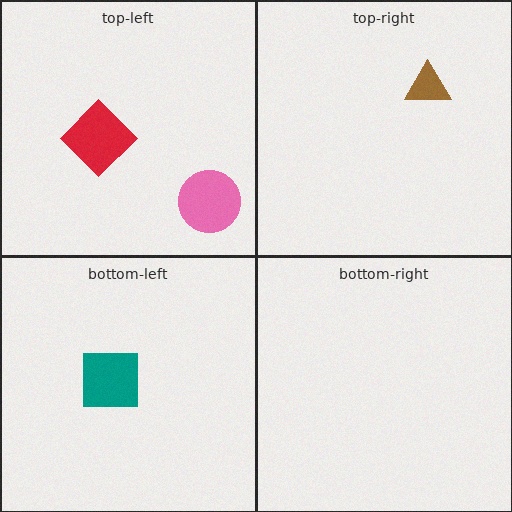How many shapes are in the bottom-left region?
1.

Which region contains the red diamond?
The top-left region.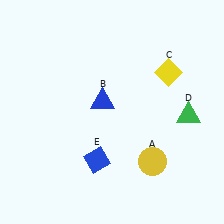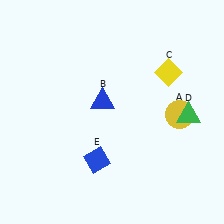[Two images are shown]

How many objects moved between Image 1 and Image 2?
1 object moved between the two images.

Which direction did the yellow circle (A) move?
The yellow circle (A) moved up.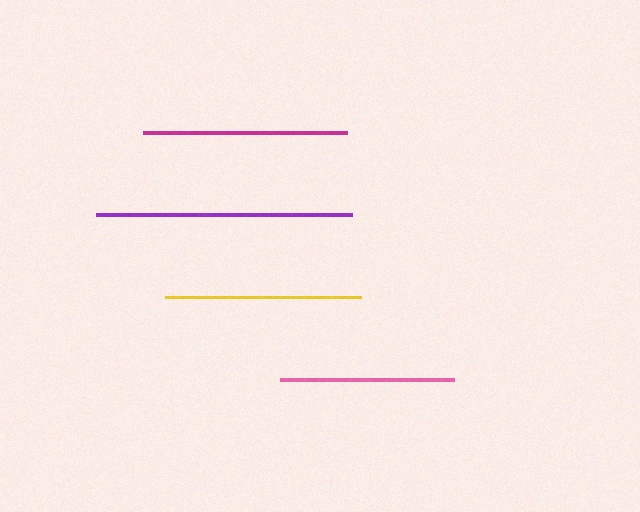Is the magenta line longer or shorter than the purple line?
The purple line is longer than the magenta line.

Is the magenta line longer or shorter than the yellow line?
The magenta line is longer than the yellow line.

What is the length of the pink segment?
The pink segment is approximately 174 pixels long.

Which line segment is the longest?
The purple line is the longest at approximately 256 pixels.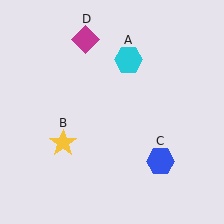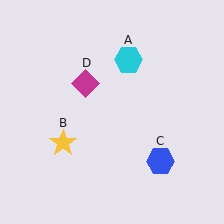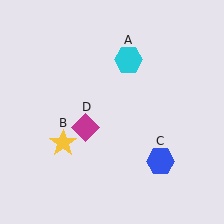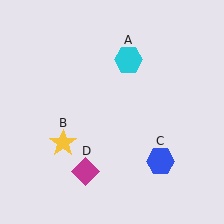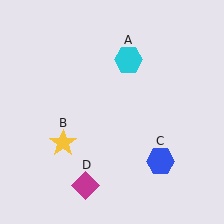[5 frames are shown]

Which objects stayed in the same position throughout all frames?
Cyan hexagon (object A) and yellow star (object B) and blue hexagon (object C) remained stationary.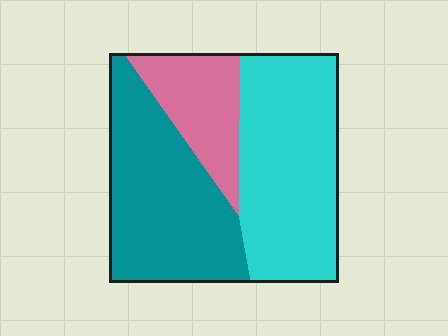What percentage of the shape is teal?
Teal covers 39% of the shape.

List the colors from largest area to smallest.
From largest to smallest: cyan, teal, pink.